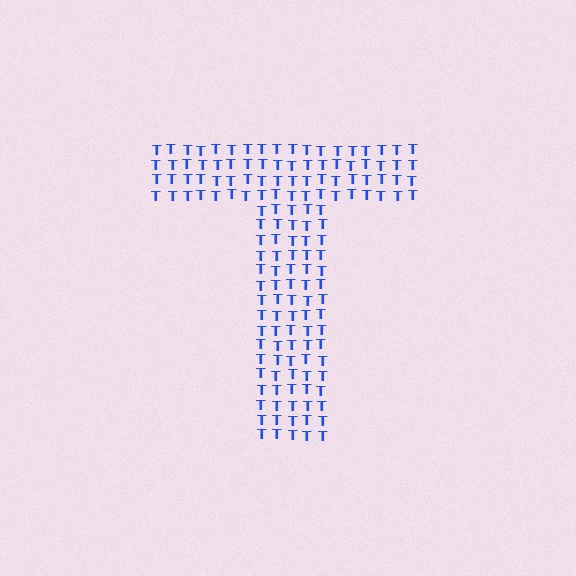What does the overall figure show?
The overall figure shows the letter T.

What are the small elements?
The small elements are letter T's.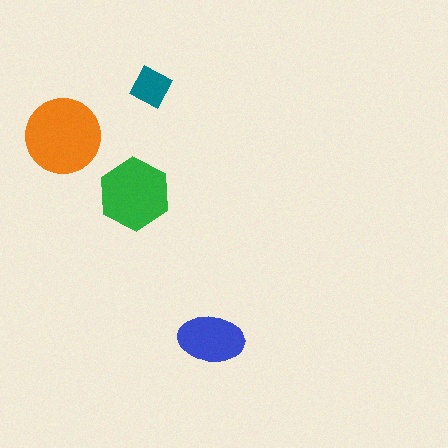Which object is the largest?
The orange circle.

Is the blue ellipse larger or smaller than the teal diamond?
Larger.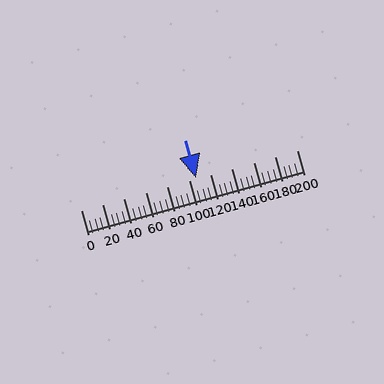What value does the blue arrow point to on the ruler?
The blue arrow points to approximately 107.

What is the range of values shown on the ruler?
The ruler shows values from 0 to 200.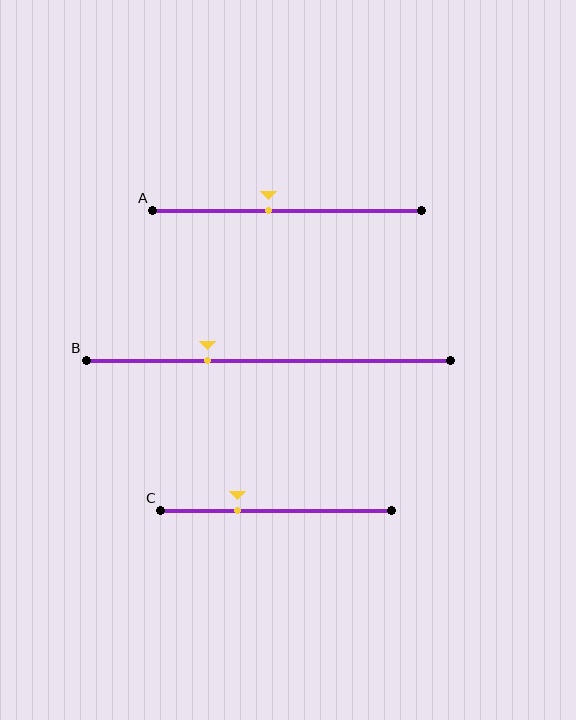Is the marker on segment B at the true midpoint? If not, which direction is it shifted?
No, the marker on segment B is shifted to the left by about 17% of the segment length.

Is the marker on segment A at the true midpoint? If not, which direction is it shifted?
No, the marker on segment A is shifted to the left by about 7% of the segment length.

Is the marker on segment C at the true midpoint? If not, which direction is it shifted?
No, the marker on segment C is shifted to the left by about 17% of the segment length.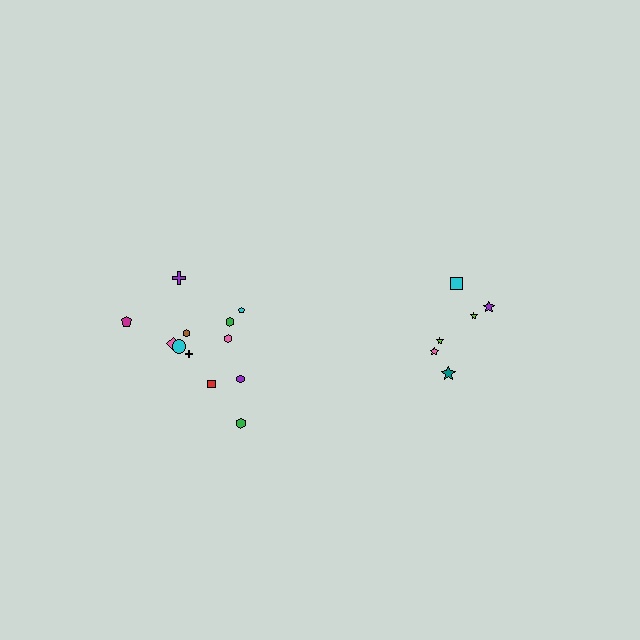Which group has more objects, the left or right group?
The left group.